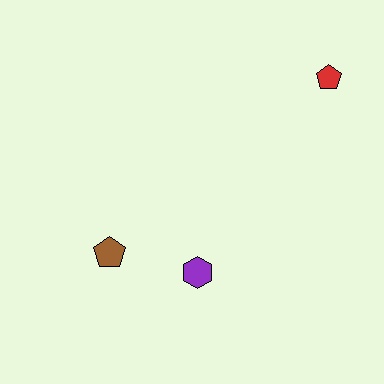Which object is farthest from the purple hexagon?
The red pentagon is farthest from the purple hexagon.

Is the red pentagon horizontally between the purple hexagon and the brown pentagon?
No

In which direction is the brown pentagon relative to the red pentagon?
The brown pentagon is to the left of the red pentagon.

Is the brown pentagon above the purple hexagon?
Yes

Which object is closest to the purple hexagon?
The brown pentagon is closest to the purple hexagon.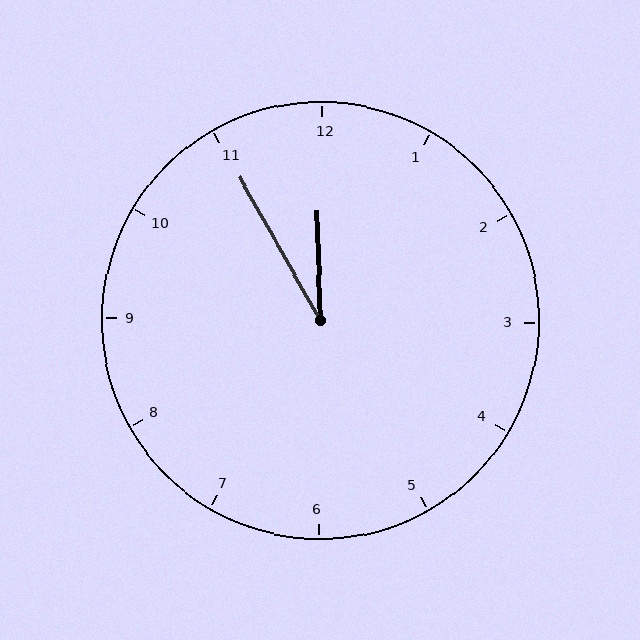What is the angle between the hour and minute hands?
Approximately 28 degrees.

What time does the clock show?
11:55.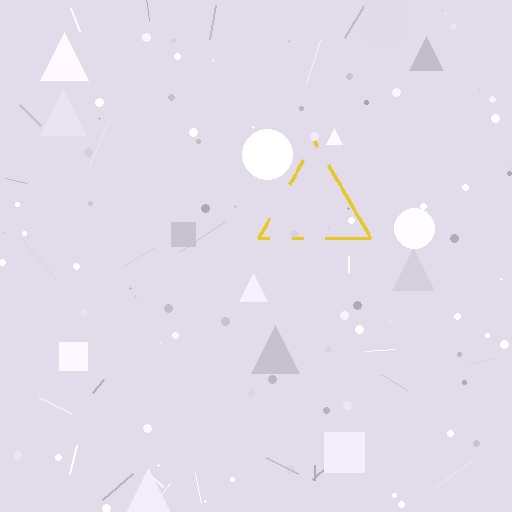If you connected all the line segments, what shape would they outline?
They would outline a triangle.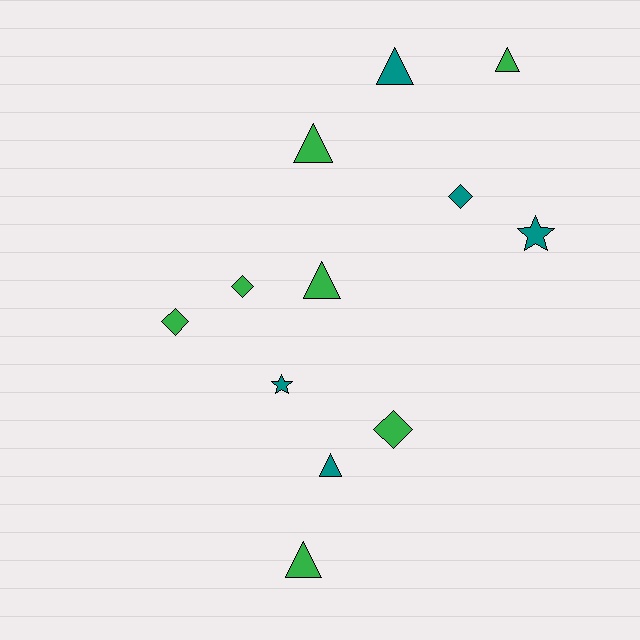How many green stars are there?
There are no green stars.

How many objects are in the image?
There are 12 objects.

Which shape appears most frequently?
Triangle, with 6 objects.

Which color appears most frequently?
Green, with 7 objects.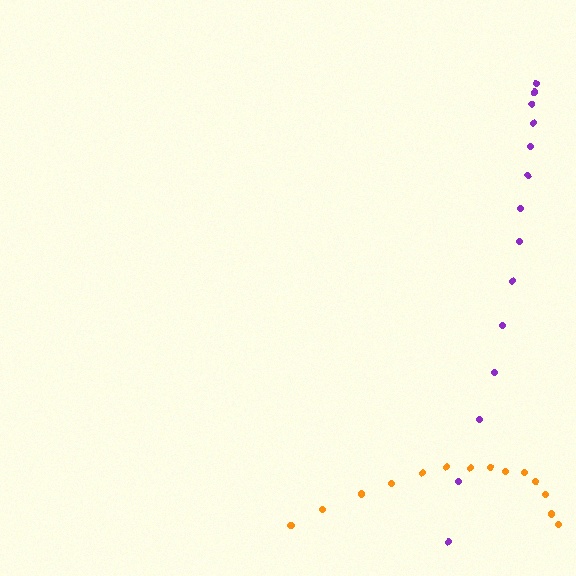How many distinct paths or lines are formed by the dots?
There are 2 distinct paths.